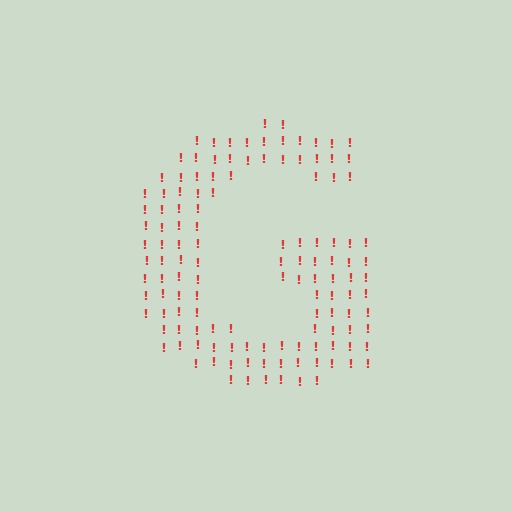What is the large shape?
The large shape is the letter G.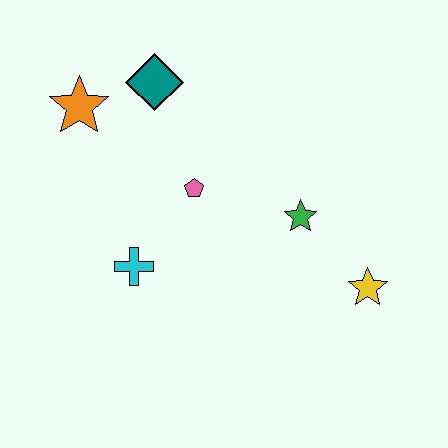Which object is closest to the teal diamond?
The orange star is closest to the teal diamond.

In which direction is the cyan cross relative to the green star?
The cyan cross is to the left of the green star.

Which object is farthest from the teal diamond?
The yellow star is farthest from the teal diamond.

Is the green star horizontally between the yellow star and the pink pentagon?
Yes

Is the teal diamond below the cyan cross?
No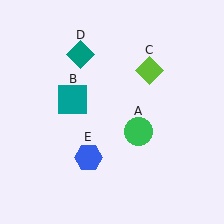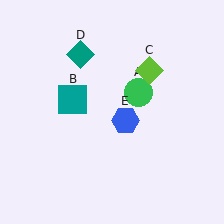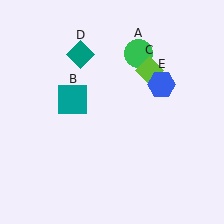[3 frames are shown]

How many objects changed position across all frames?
2 objects changed position: green circle (object A), blue hexagon (object E).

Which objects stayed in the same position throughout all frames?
Teal square (object B) and lime diamond (object C) and teal diamond (object D) remained stationary.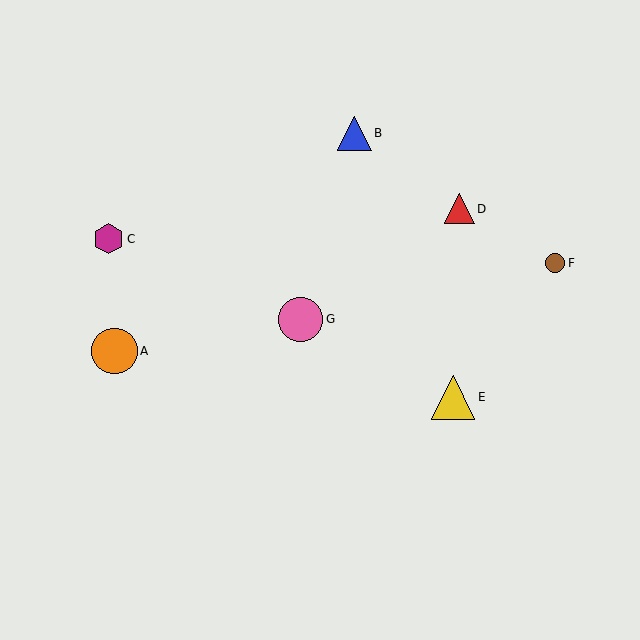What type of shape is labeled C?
Shape C is a magenta hexagon.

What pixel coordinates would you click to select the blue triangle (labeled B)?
Click at (354, 133) to select the blue triangle B.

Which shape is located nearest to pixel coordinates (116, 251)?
The magenta hexagon (labeled C) at (109, 239) is nearest to that location.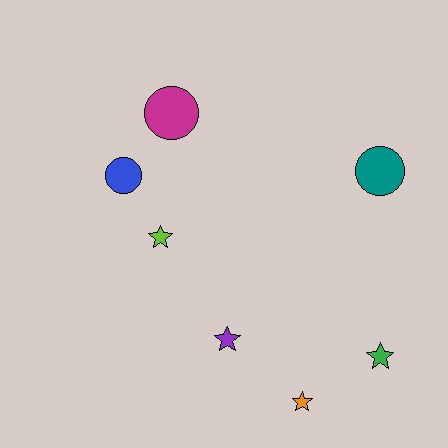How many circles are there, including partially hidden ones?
There are 3 circles.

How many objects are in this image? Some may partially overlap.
There are 7 objects.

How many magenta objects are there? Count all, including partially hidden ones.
There is 1 magenta object.